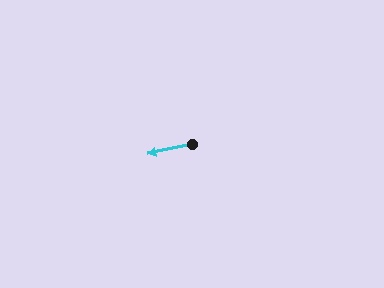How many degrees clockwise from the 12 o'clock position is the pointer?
Approximately 258 degrees.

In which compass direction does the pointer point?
West.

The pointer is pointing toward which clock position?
Roughly 9 o'clock.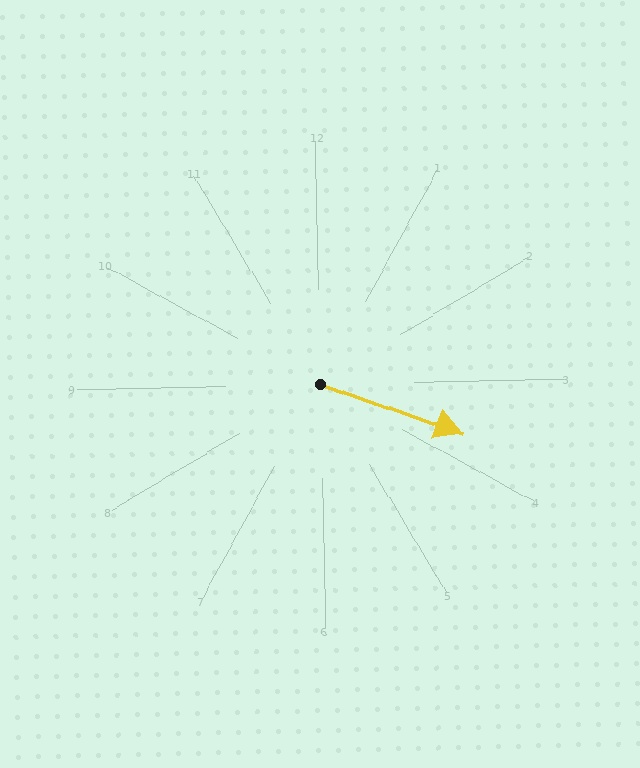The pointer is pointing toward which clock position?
Roughly 4 o'clock.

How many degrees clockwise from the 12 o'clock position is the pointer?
Approximately 110 degrees.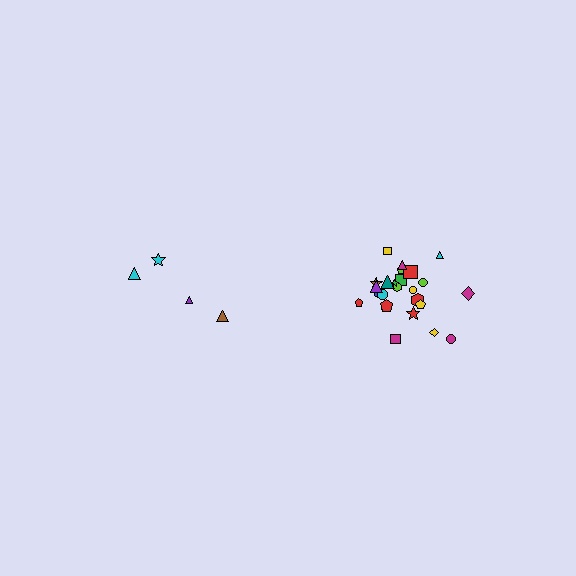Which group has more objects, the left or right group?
The right group.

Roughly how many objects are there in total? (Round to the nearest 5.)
Roughly 30 objects in total.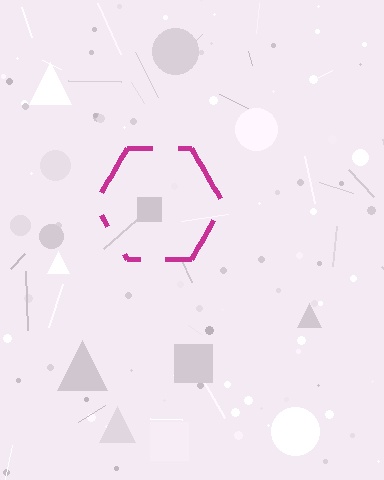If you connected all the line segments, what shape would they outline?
They would outline a hexagon.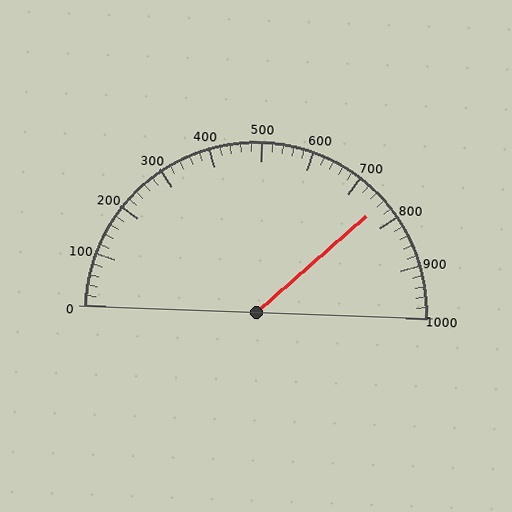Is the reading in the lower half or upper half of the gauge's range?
The reading is in the upper half of the range (0 to 1000).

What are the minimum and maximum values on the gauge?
The gauge ranges from 0 to 1000.